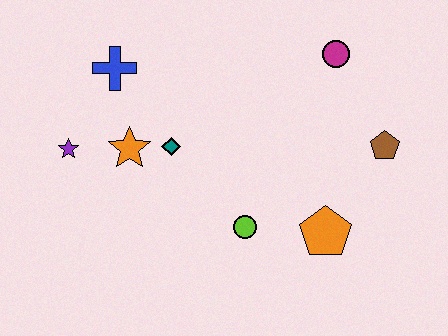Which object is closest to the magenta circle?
The brown pentagon is closest to the magenta circle.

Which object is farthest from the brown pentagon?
The purple star is farthest from the brown pentagon.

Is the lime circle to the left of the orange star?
No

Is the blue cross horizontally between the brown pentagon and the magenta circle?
No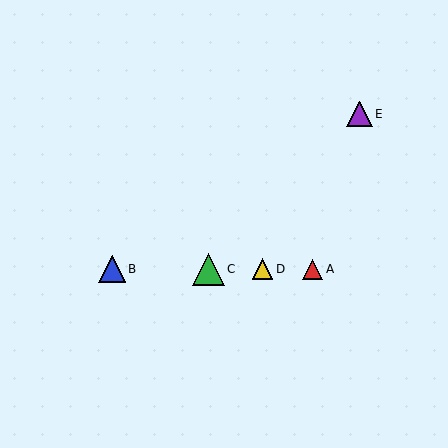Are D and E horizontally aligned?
No, D is at y≈269 and E is at y≈114.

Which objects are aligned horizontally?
Objects A, B, C, D are aligned horizontally.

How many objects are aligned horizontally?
4 objects (A, B, C, D) are aligned horizontally.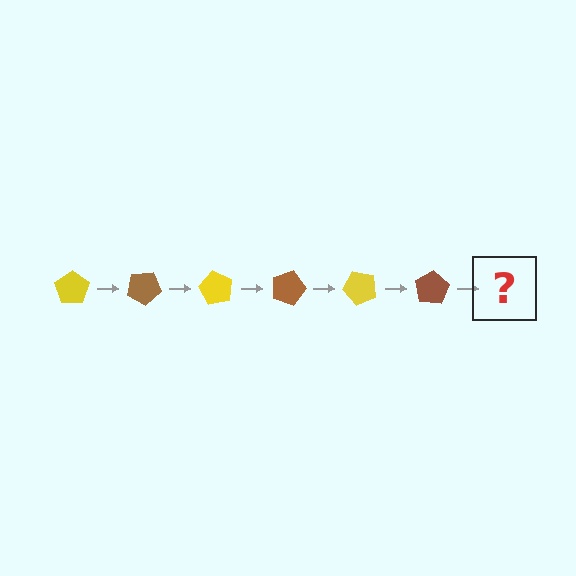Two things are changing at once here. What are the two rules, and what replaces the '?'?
The two rules are that it rotates 30 degrees each step and the color cycles through yellow and brown. The '?' should be a yellow pentagon, rotated 180 degrees from the start.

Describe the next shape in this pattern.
It should be a yellow pentagon, rotated 180 degrees from the start.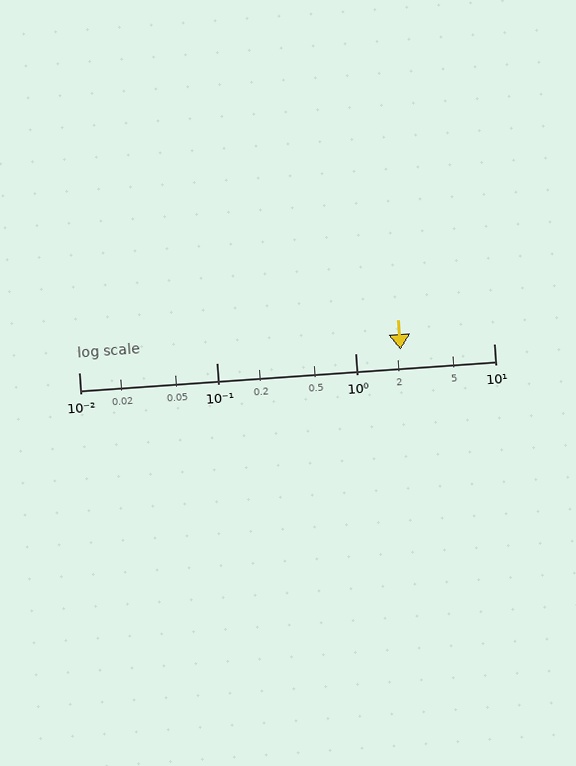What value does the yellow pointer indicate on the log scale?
The pointer indicates approximately 2.1.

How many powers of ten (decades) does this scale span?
The scale spans 3 decades, from 0.01 to 10.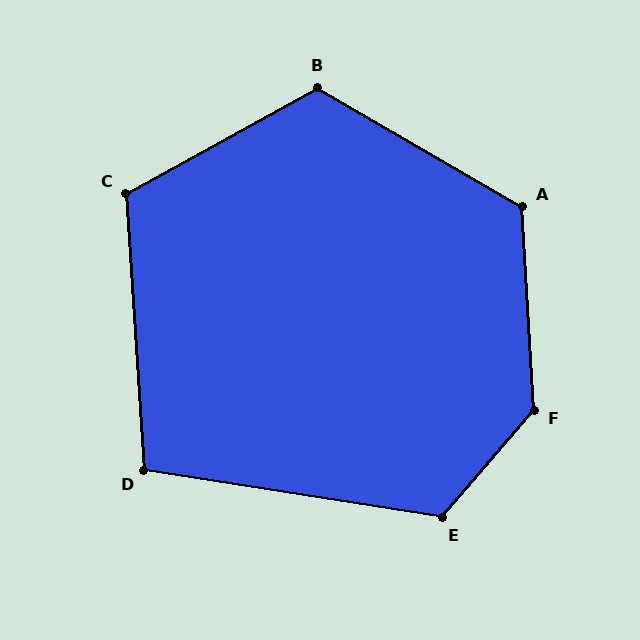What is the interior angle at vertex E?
Approximately 122 degrees (obtuse).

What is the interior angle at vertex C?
Approximately 115 degrees (obtuse).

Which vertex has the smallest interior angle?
D, at approximately 103 degrees.